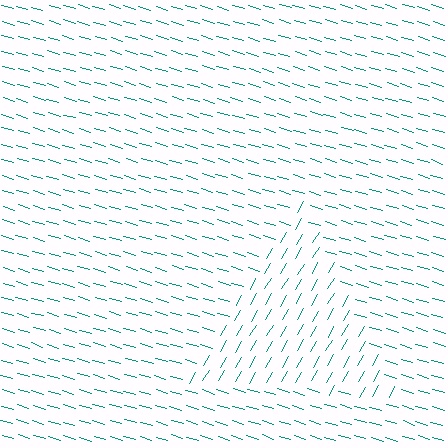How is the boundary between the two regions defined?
The boundary is defined purely by a change in line orientation (approximately 77 degrees difference). All lines are the same color and thickness.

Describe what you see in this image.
The image is filled with small teal line segments. A triangle region in the image has lines oriented differently from the surrounding lines, creating a visible texture boundary.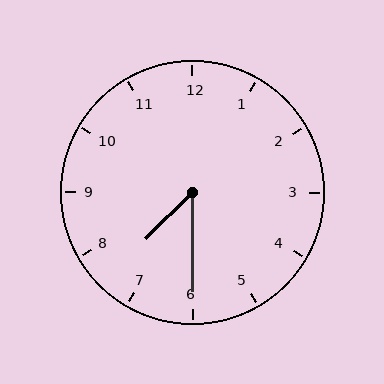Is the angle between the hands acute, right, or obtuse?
It is acute.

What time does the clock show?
7:30.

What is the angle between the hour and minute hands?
Approximately 45 degrees.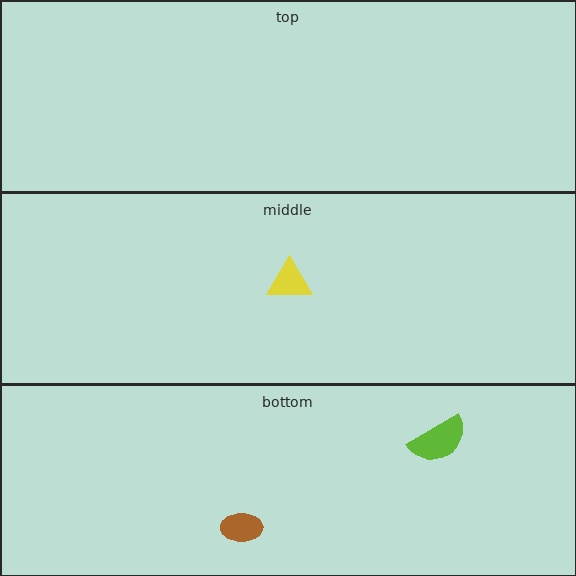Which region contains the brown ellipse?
The bottom region.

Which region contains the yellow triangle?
The middle region.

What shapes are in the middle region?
The yellow triangle.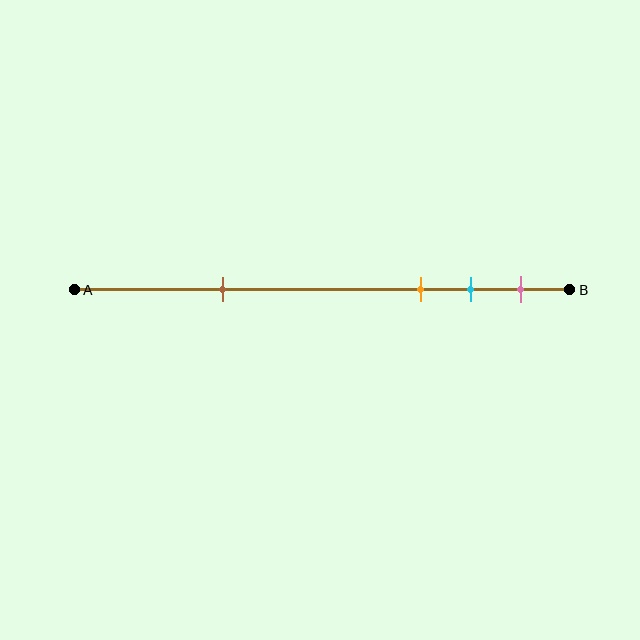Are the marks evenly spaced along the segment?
No, the marks are not evenly spaced.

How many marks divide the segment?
There are 4 marks dividing the segment.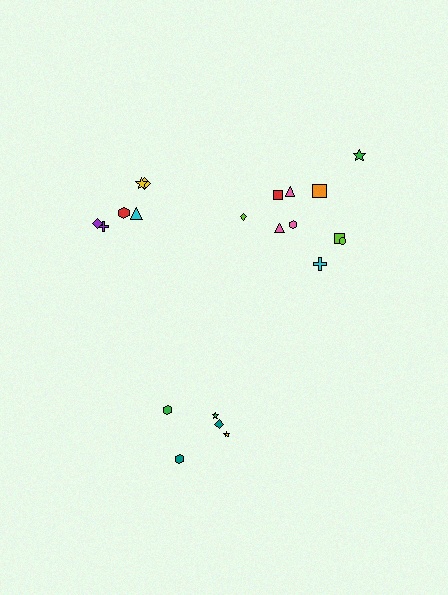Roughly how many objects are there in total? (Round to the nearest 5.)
Roughly 20 objects in total.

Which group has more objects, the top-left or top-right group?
The top-right group.